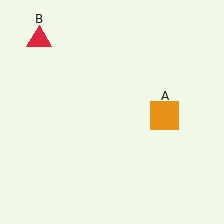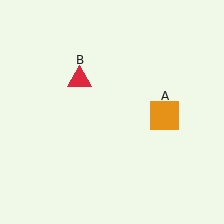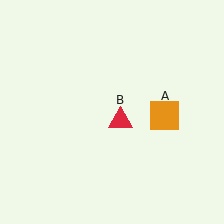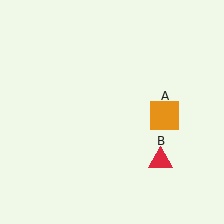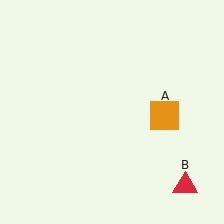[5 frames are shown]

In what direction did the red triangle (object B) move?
The red triangle (object B) moved down and to the right.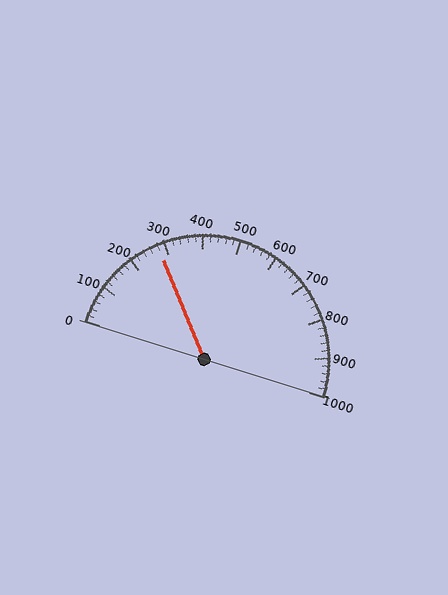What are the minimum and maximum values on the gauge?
The gauge ranges from 0 to 1000.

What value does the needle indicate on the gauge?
The needle indicates approximately 280.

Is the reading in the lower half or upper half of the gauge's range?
The reading is in the lower half of the range (0 to 1000).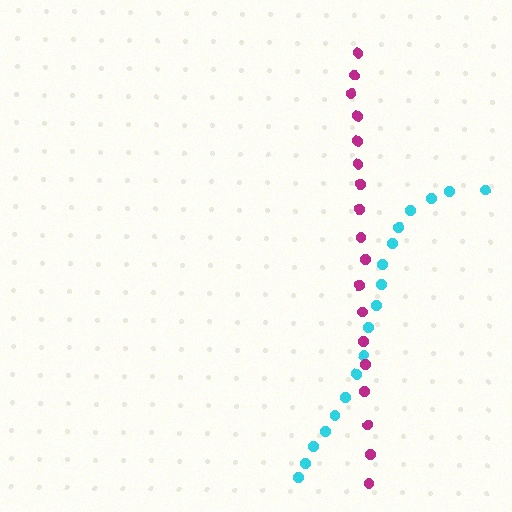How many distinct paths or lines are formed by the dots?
There are 2 distinct paths.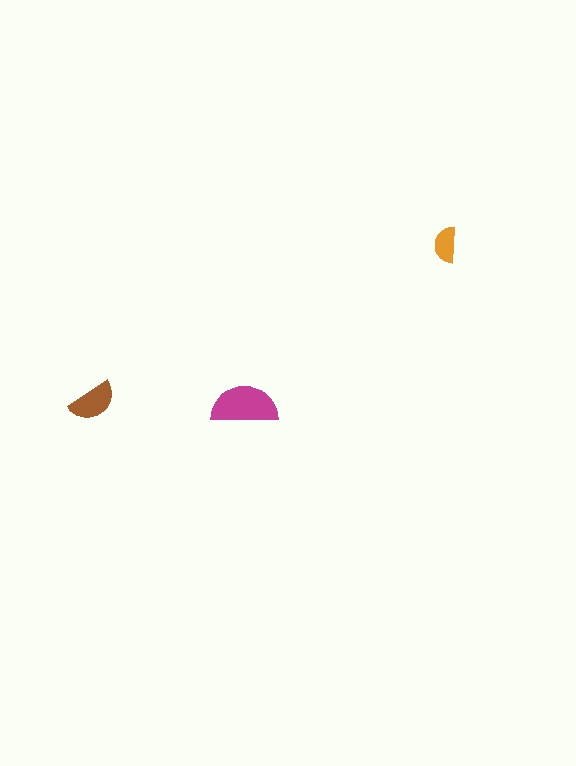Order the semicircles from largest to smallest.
the magenta one, the brown one, the orange one.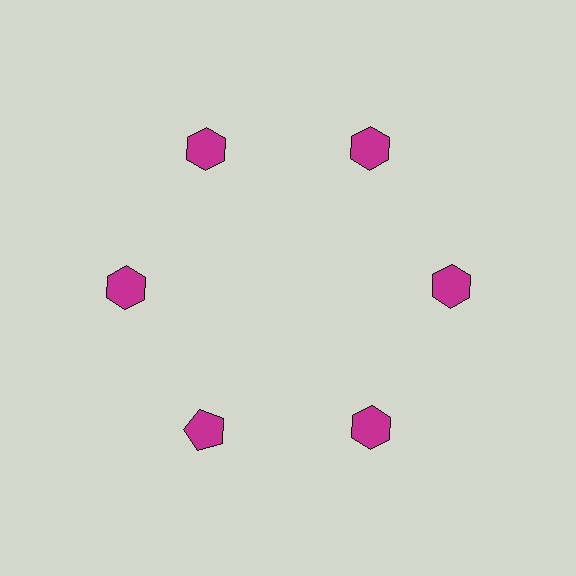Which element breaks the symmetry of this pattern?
The magenta pentagon at roughly the 7 o'clock position breaks the symmetry. All other shapes are magenta hexagons.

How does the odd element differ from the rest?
It has a different shape: pentagon instead of hexagon.